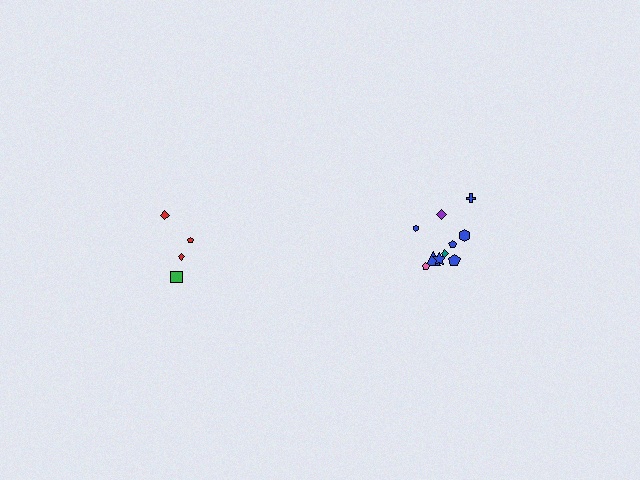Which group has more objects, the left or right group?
The right group.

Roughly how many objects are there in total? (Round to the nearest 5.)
Roughly 15 objects in total.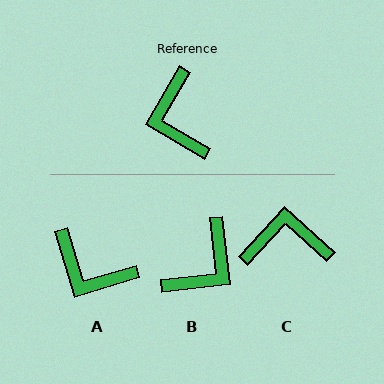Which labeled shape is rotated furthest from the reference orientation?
B, about 127 degrees away.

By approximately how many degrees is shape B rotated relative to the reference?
Approximately 127 degrees counter-clockwise.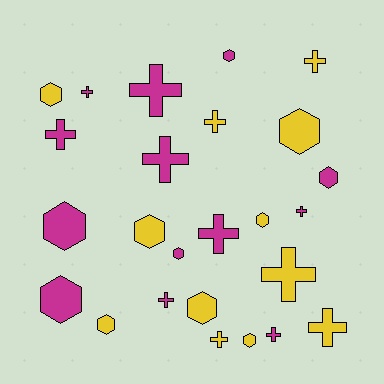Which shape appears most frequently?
Cross, with 13 objects.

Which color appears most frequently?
Magenta, with 13 objects.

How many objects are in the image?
There are 25 objects.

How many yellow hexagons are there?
There are 7 yellow hexagons.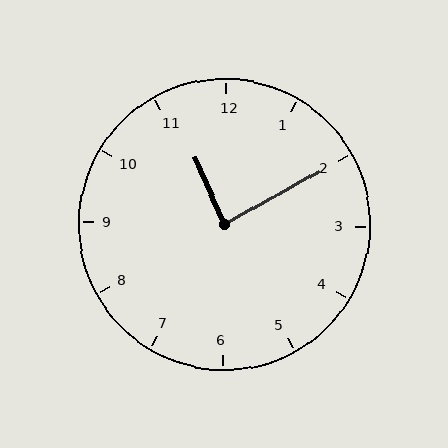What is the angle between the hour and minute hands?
Approximately 85 degrees.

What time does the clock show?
11:10.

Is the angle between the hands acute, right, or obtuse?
It is right.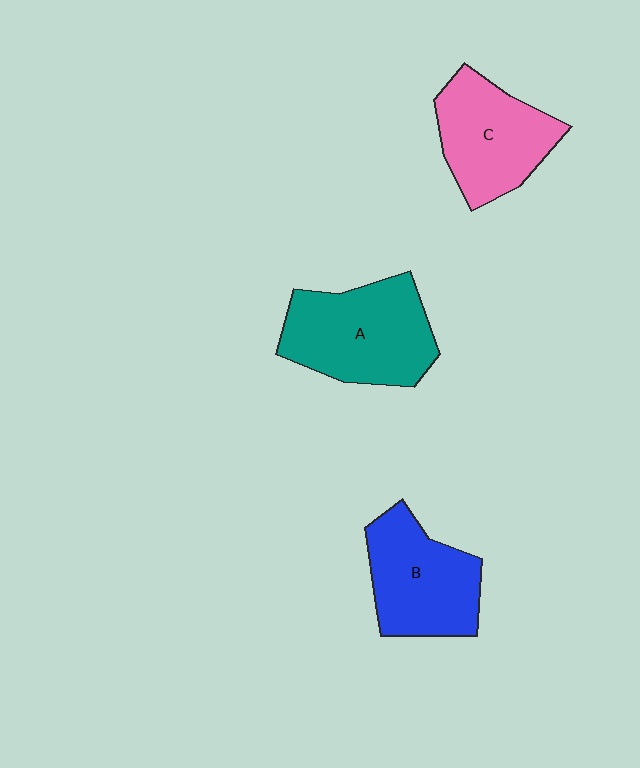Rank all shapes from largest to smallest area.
From largest to smallest: A (teal), B (blue), C (pink).